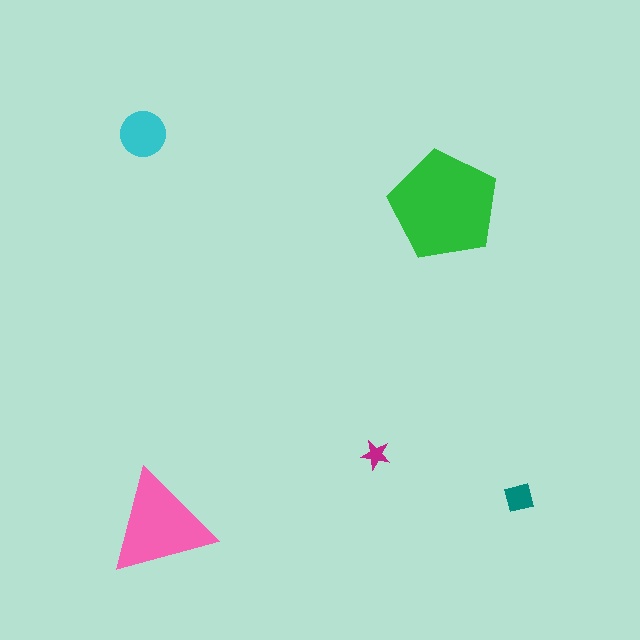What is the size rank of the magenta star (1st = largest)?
5th.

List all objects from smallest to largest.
The magenta star, the teal square, the cyan circle, the pink triangle, the green pentagon.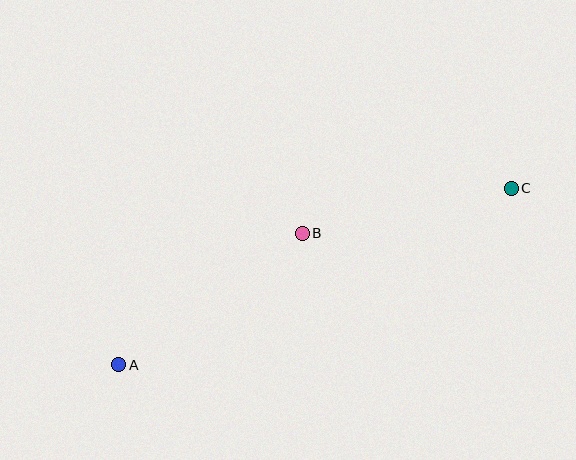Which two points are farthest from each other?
Points A and C are farthest from each other.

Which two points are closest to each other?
Points B and C are closest to each other.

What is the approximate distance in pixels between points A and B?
The distance between A and B is approximately 226 pixels.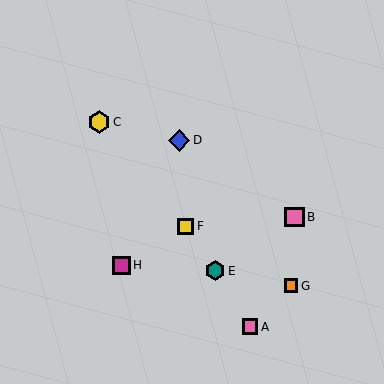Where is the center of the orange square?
The center of the orange square is at (291, 286).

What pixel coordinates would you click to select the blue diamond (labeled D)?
Click at (179, 140) to select the blue diamond D.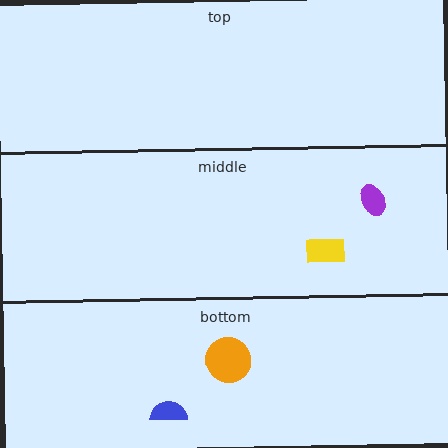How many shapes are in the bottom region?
2.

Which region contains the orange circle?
The bottom region.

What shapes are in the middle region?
The yellow rectangle, the purple ellipse.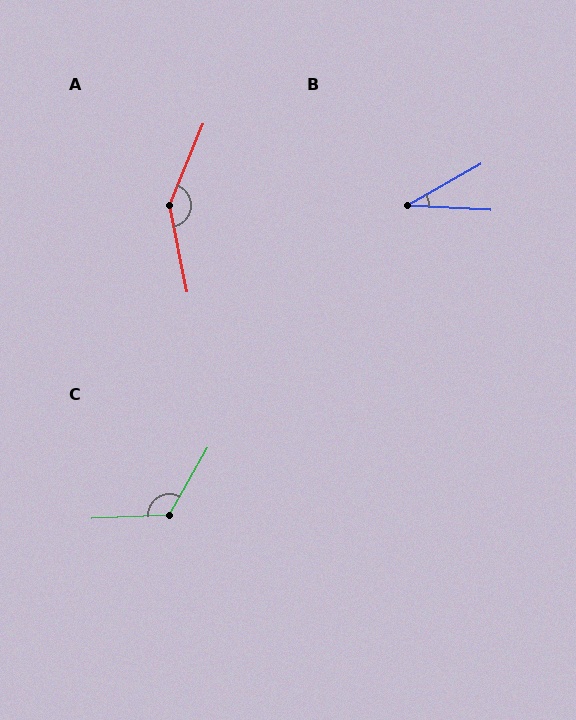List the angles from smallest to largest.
B (32°), C (122°), A (146°).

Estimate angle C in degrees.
Approximately 122 degrees.